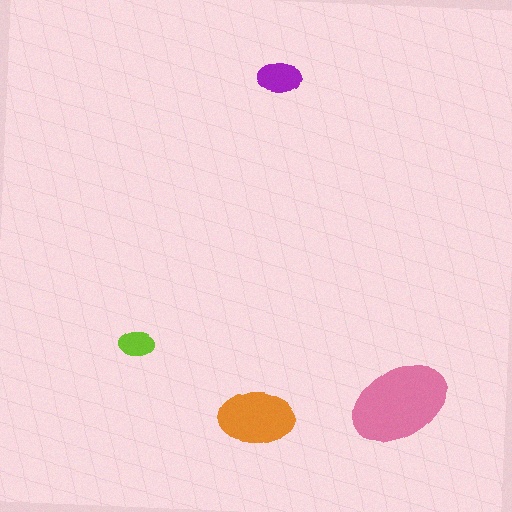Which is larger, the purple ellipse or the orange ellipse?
The orange one.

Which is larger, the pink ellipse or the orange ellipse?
The pink one.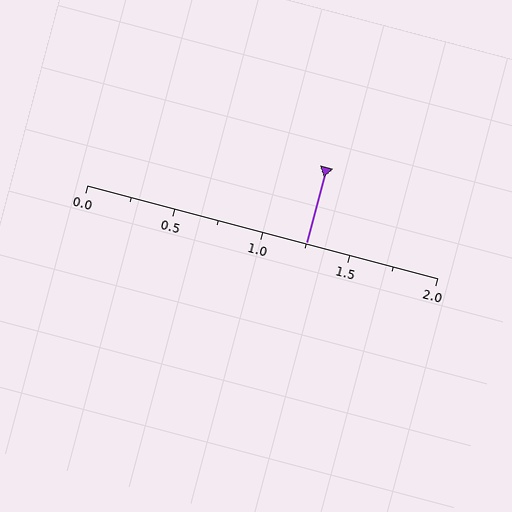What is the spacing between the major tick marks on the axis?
The major ticks are spaced 0.5 apart.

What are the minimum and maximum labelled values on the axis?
The axis runs from 0.0 to 2.0.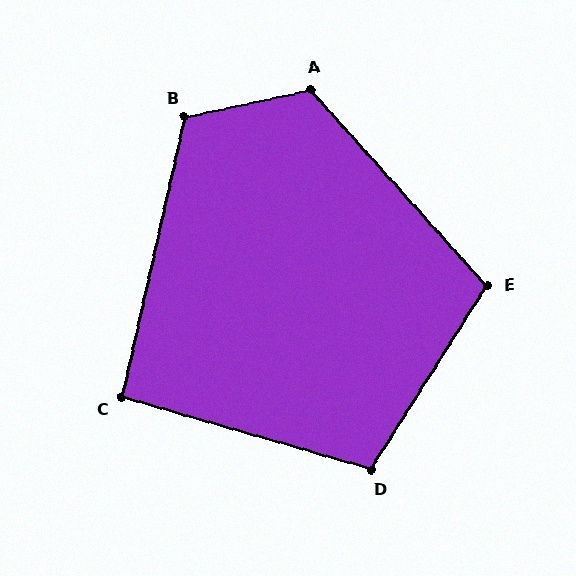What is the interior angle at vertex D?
Approximately 106 degrees (obtuse).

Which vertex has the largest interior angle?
A, at approximately 120 degrees.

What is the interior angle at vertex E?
Approximately 106 degrees (obtuse).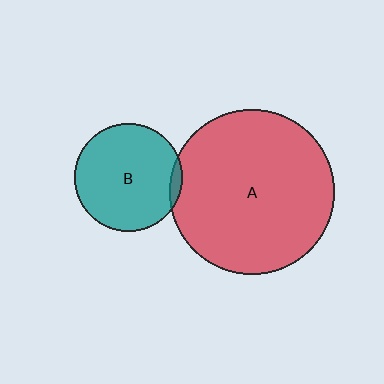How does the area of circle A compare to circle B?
Approximately 2.3 times.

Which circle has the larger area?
Circle A (red).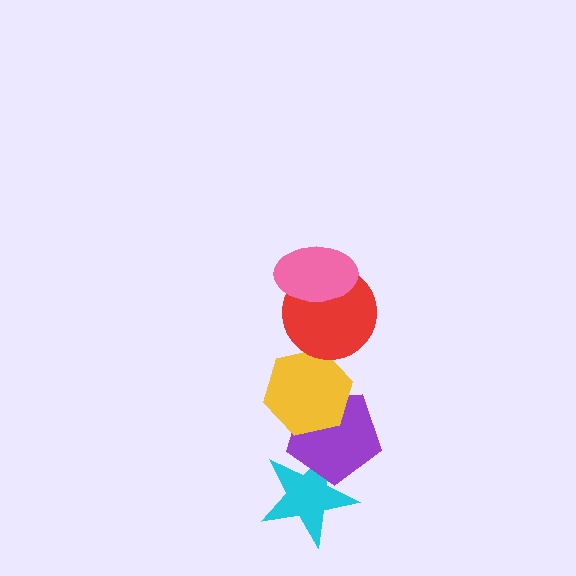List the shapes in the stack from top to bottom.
From top to bottom: the pink ellipse, the red circle, the yellow hexagon, the purple pentagon, the cyan star.